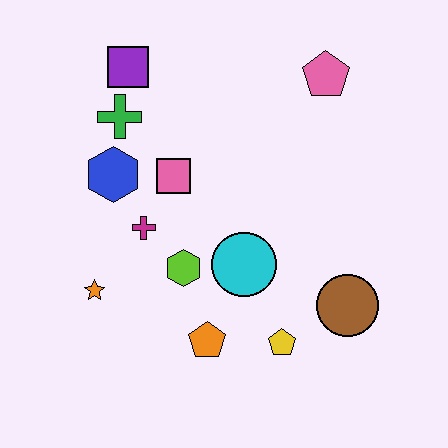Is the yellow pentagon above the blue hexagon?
No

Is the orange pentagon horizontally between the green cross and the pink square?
No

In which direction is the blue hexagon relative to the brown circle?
The blue hexagon is to the left of the brown circle.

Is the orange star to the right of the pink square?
No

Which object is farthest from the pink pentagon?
The orange star is farthest from the pink pentagon.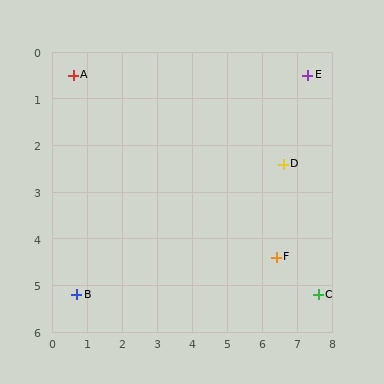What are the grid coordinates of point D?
Point D is at approximately (6.6, 2.4).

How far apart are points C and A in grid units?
Points C and A are about 8.4 grid units apart.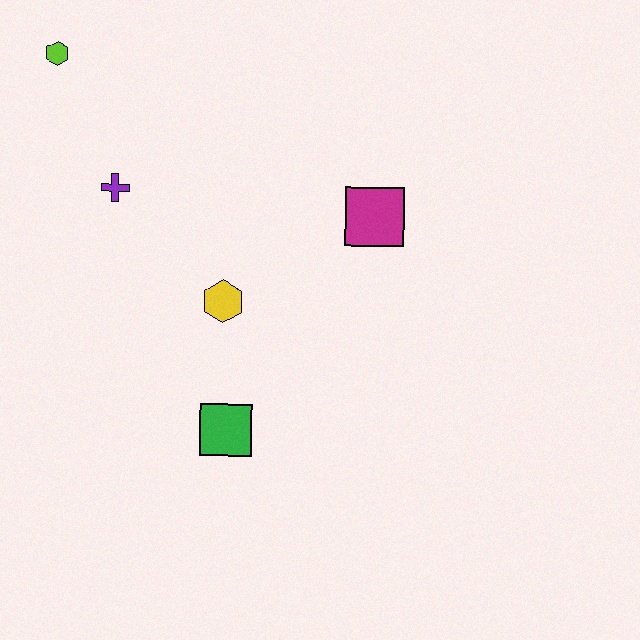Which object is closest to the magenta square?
The yellow hexagon is closest to the magenta square.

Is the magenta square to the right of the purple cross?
Yes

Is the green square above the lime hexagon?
No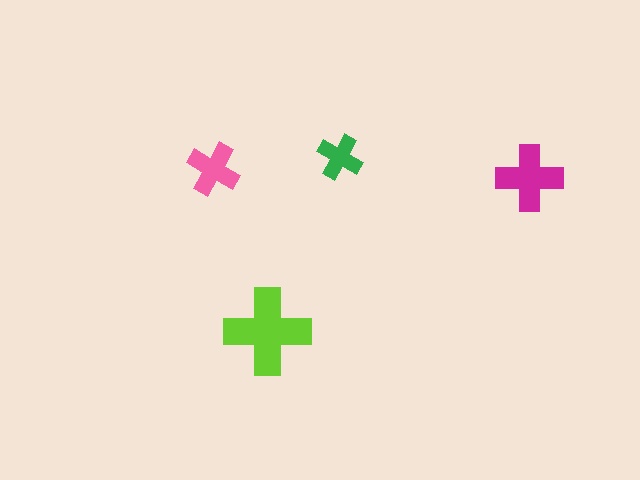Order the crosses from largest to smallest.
the lime one, the magenta one, the pink one, the green one.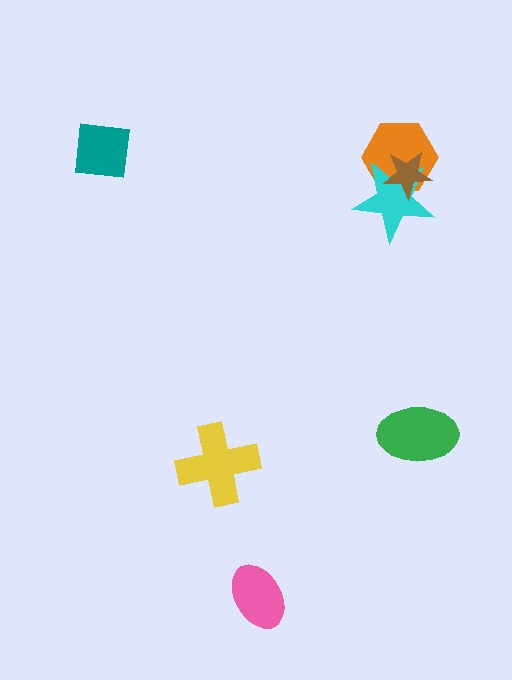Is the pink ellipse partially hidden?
No, no other shape covers it.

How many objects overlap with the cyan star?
2 objects overlap with the cyan star.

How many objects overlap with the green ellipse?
0 objects overlap with the green ellipse.